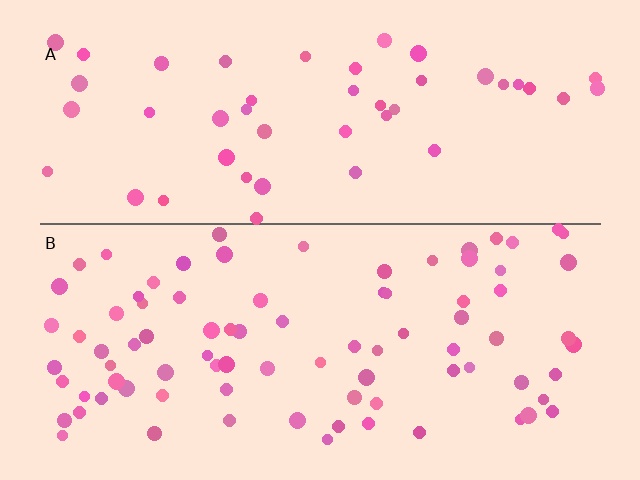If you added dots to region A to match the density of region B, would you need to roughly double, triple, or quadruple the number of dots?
Approximately double.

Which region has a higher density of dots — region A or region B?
B (the bottom).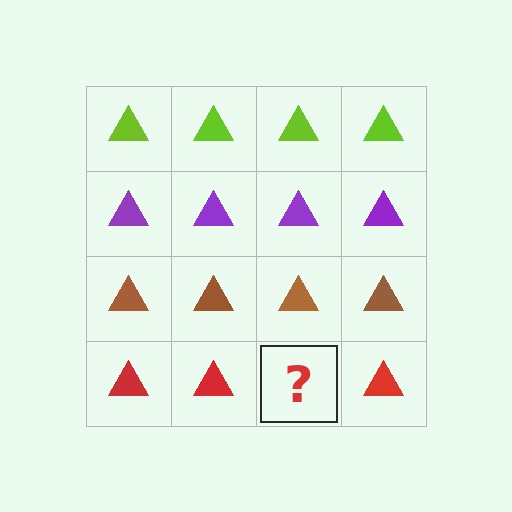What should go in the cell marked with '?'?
The missing cell should contain a red triangle.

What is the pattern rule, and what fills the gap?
The rule is that each row has a consistent color. The gap should be filled with a red triangle.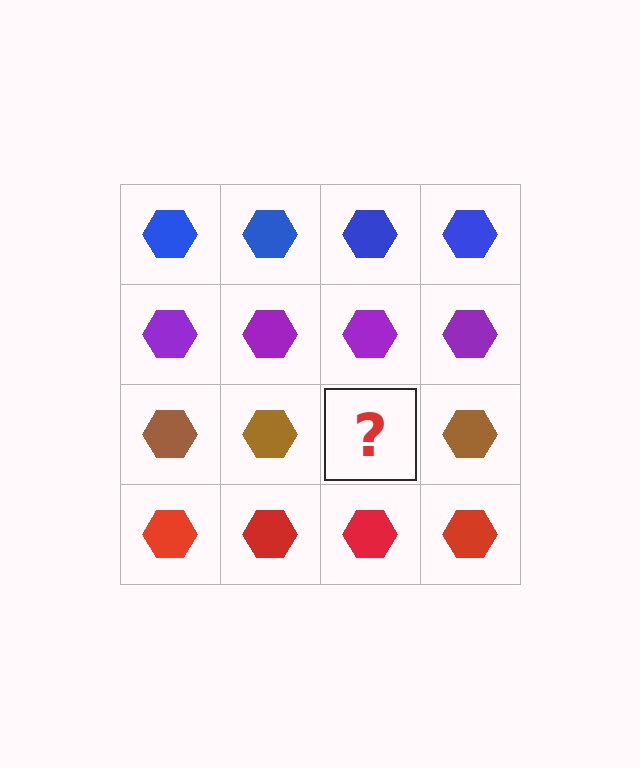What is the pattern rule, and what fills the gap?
The rule is that each row has a consistent color. The gap should be filled with a brown hexagon.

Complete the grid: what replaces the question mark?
The question mark should be replaced with a brown hexagon.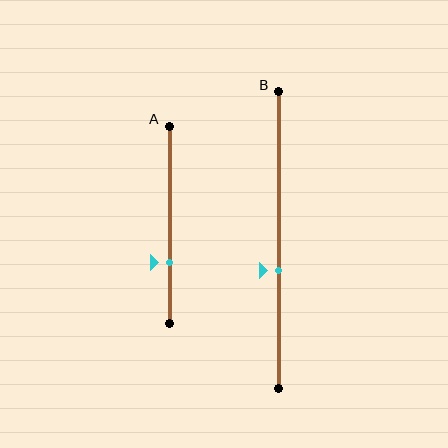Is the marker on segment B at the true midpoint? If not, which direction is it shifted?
No, the marker on segment B is shifted downward by about 10% of the segment length.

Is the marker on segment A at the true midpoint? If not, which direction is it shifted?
No, the marker on segment A is shifted downward by about 19% of the segment length.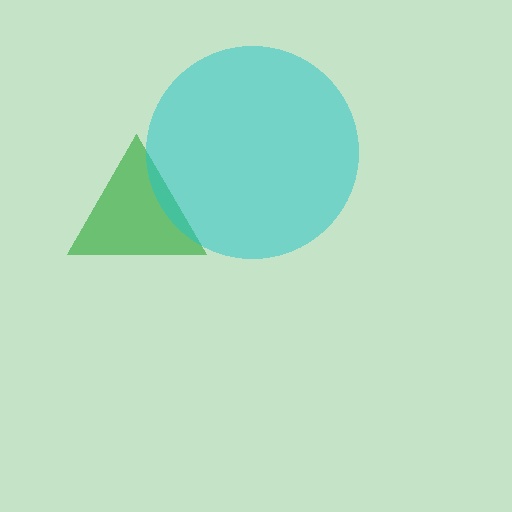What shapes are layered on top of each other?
The layered shapes are: a green triangle, a cyan circle.